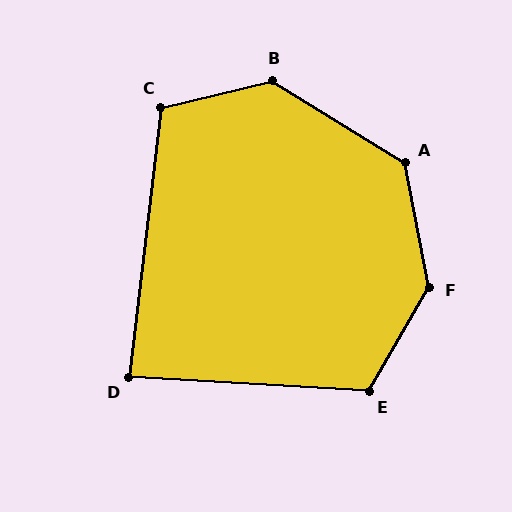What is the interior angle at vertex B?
Approximately 135 degrees (obtuse).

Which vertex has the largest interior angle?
F, at approximately 139 degrees.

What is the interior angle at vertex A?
Approximately 133 degrees (obtuse).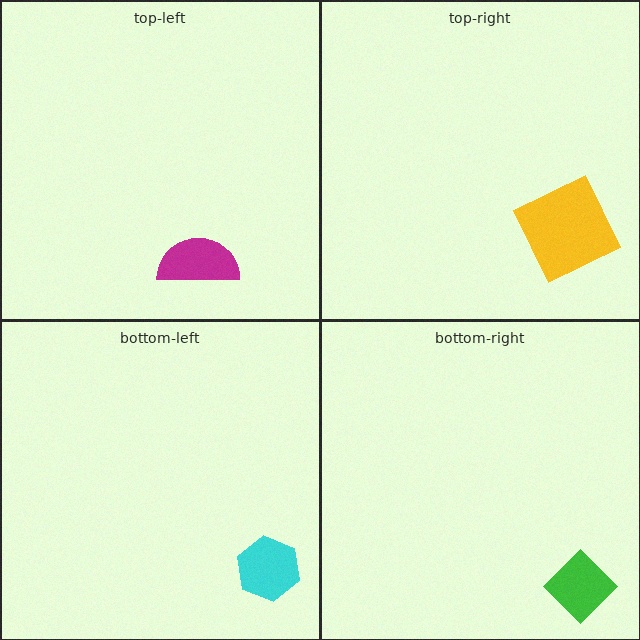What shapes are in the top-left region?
The magenta semicircle.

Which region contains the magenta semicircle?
The top-left region.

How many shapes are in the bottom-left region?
1.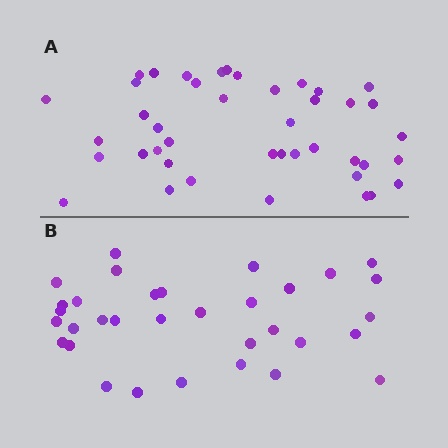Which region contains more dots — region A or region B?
Region A (the top region) has more dots.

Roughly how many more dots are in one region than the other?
Region A has roughly 8 or so more dots than region B.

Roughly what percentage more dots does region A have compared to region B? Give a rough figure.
About 25% more.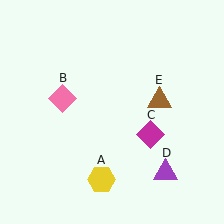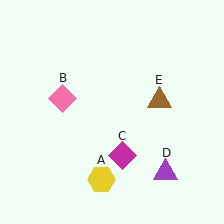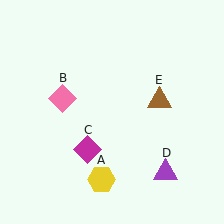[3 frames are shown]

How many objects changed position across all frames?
1 object changed position: magenta diamond (object C).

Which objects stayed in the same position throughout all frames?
Yellow hexagon (object A) and pink diamond (object B) and purple triangle (object D) and brown triangle (object E) remained stationary.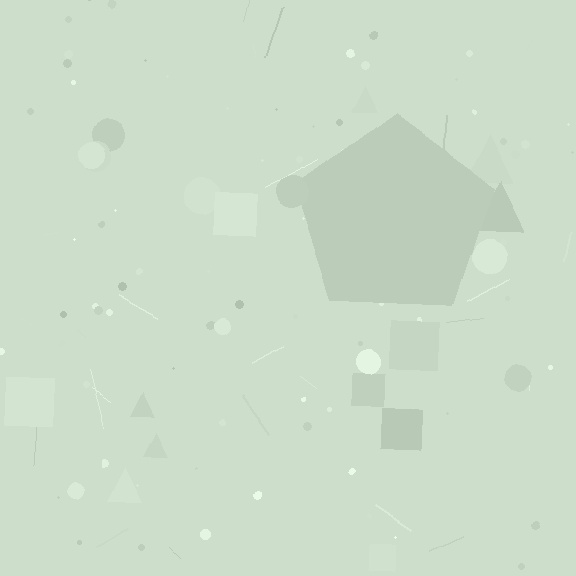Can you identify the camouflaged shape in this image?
The camouflaged shape is a pentagon.